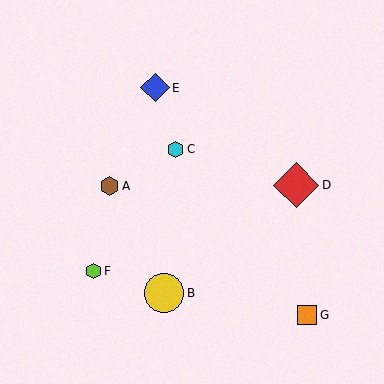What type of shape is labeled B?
Shape B is a yellow circle.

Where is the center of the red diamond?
The center of the red diamond is at (296, 186).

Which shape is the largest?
The red diamond (labeled D) is the largest.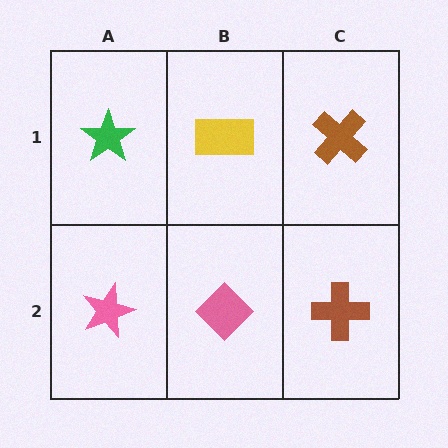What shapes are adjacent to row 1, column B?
A pink diamond (row 2, column B), a green star (row 1, column A), a brown cross (row 1, column C).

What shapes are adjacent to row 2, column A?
A green star (row 1, column A), a pink diamond (row 2, column B).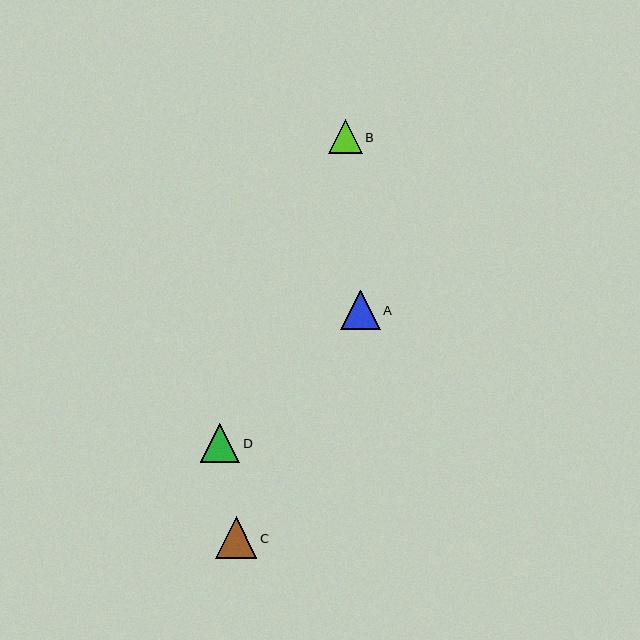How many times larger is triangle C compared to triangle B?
Triangle C is approximately 1.2 times the size of triangle B.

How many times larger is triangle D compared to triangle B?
Triangle D is approximately 1.2 times the size of triangle B.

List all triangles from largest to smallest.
From largest to smallest: C, D, A, B.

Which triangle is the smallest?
Triangle B is the smallest with a size of approximately 34 pixels.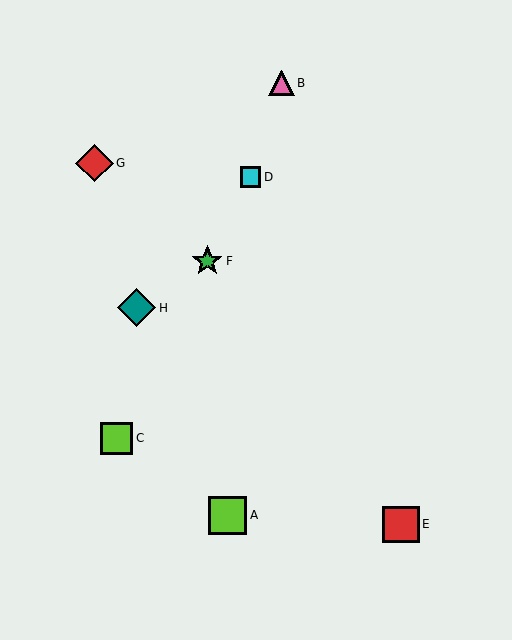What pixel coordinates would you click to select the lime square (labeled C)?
Click at (117, 438) to select the lime square C.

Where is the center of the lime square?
The center of the lime square is at (117, 438).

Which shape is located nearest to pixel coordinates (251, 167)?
The cyan square (labeled D) at (251, 177) is nearest to that location.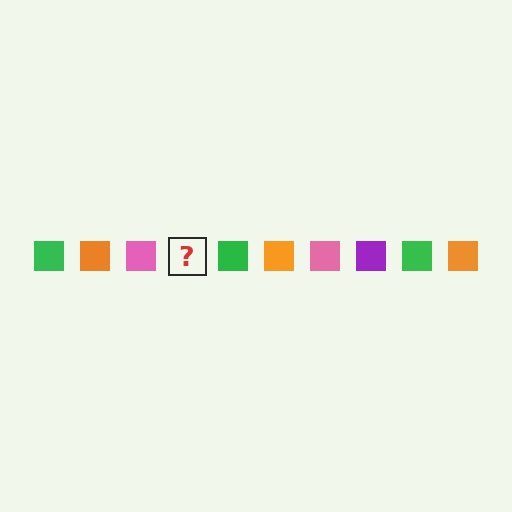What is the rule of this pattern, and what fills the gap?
The rule is that the pattern cycles through green, orange, pink, purple squares. The gap should be filled with a purple square.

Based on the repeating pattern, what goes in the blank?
The blank should be a purple square.